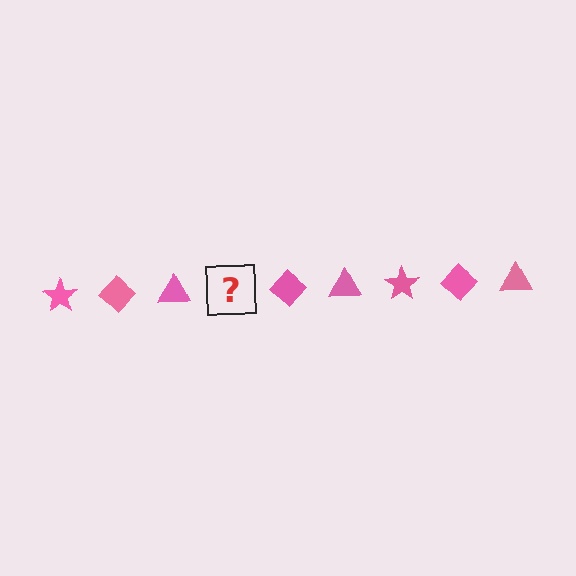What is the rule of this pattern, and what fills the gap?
The rule is that the pattern cycles through star, diamond, triangle shapes in pink. The gap should be filled with a pink star.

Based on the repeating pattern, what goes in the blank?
The blank should be a pink star.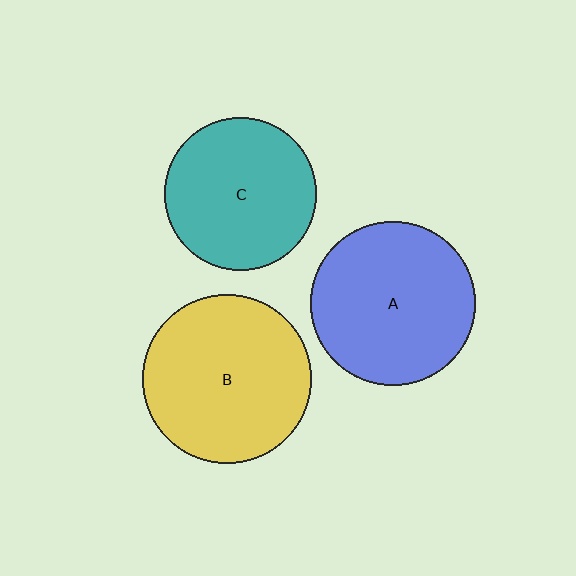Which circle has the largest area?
Circle B (yellow).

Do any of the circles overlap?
No, none of the circles overlap.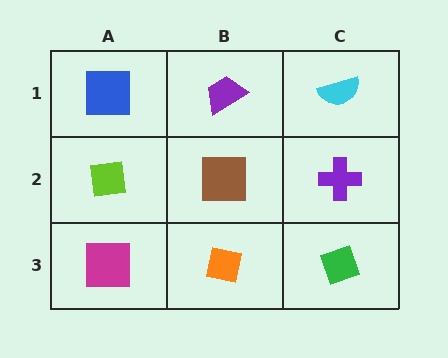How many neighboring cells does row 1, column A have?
2.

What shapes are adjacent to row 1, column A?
A lime square (row 2, column A), a purple trapezoid (row 1, column B).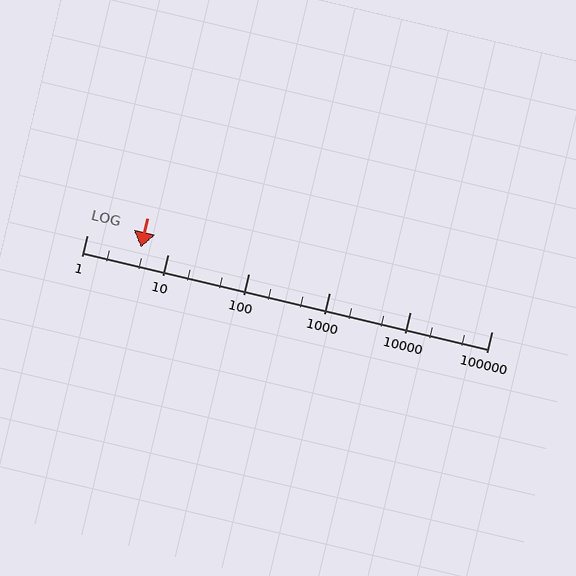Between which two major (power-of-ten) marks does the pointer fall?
The pointer is between 1 and 10.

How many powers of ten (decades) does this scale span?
The scale spans 5 decades, from 1 to 100000.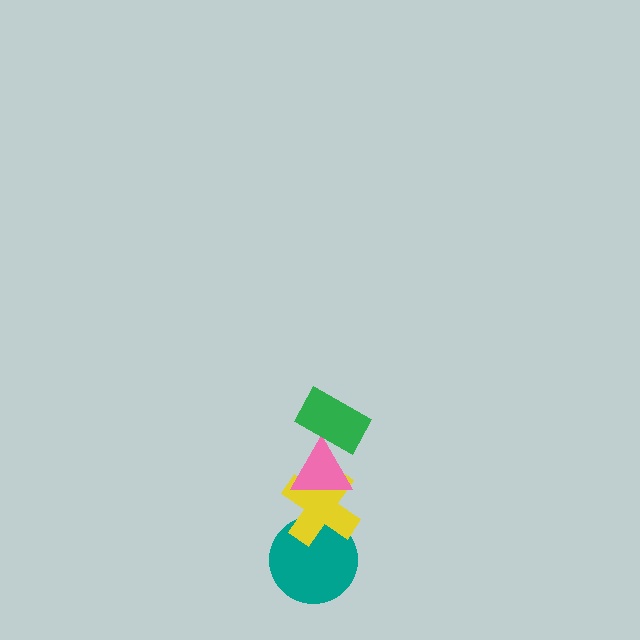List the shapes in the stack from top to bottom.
From top to bottom: the green rectangle, the pink triangle, the yellow cross, the teal circle.